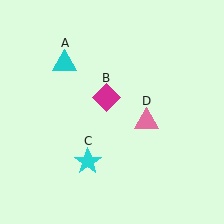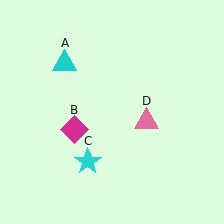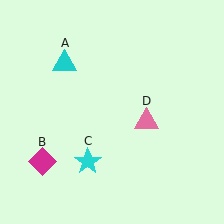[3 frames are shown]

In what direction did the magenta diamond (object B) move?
The magenta diamond (object B) moved down and to the left.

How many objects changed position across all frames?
1 object changed position: magenta diamond (object B).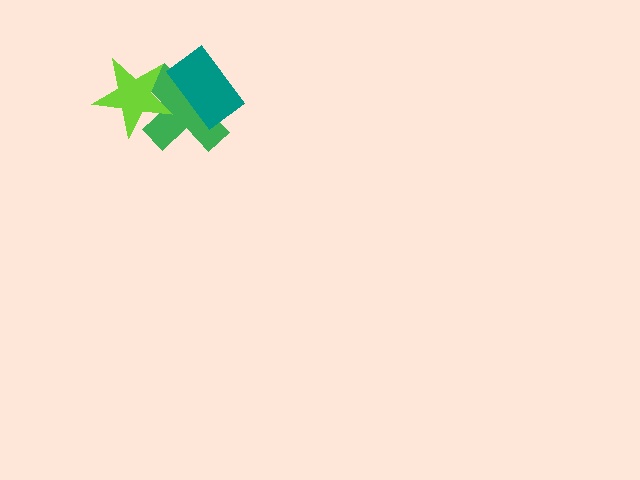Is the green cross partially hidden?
Yes, it is partially covered by another shape.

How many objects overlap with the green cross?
2 objects overlap with the green cross.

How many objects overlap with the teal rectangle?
1 object overlaps with the teal rectangle.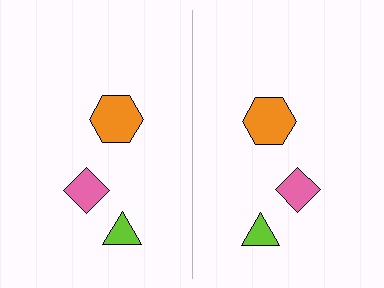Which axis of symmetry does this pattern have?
The pattern has a vertical axis of symmetry running through the center of the image.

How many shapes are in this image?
There are 6 shapes in this image.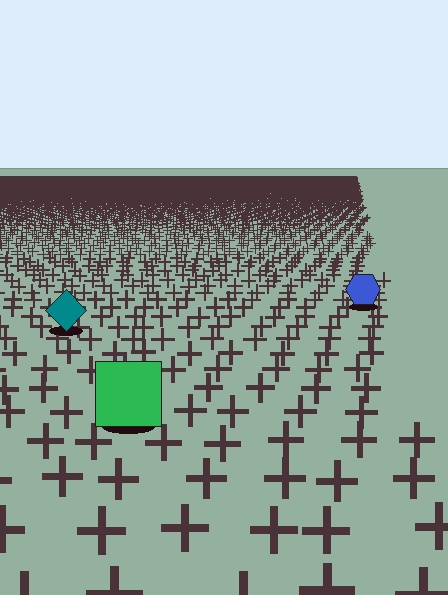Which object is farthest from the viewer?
The blue hexagon is farthest from the viewer. It appears smaller and the ground texture around it is denser.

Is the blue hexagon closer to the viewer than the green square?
No. The green square is closer — you can tell from the texture gradient: the ground texture is coarser near it.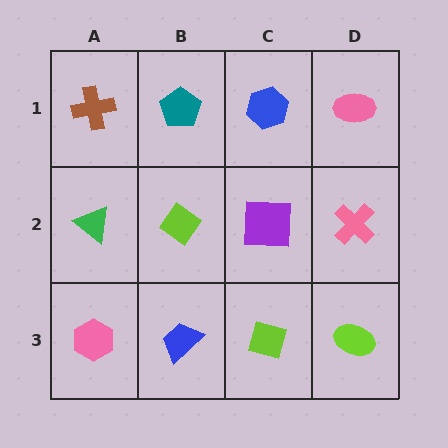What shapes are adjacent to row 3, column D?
A pink cross (row 2, column D), a lime diamond (row 3, column C).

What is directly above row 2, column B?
A teal pentagon.